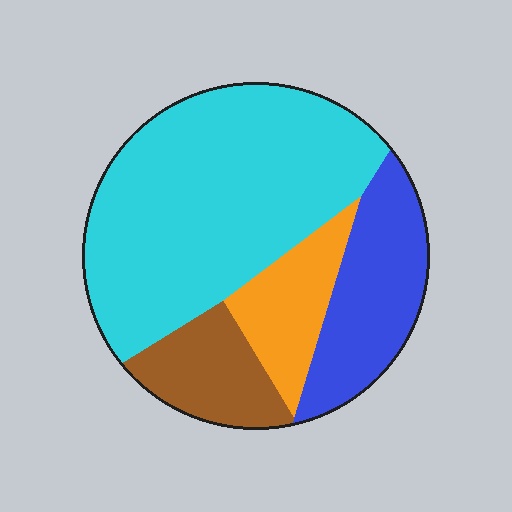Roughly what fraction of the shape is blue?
Blue takes up about one fifth (1/5) of the shape.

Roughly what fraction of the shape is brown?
Brown covers around 15% of the shape.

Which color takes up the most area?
Cyan, at roughly 55%.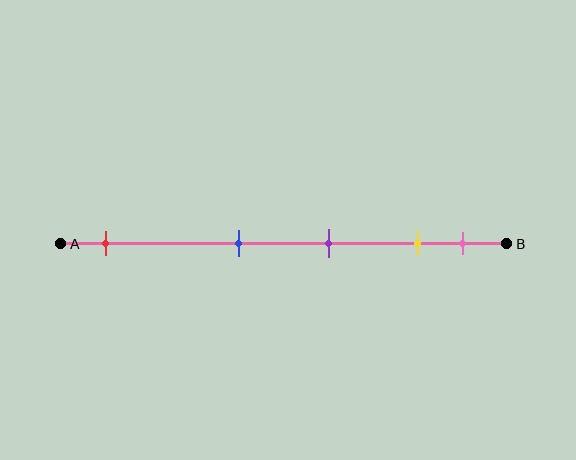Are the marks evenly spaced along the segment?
No, the marks are not evenly spaced.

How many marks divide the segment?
There are 5 marks dividing the segment.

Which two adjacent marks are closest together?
The yellow and pink marks are the closest adjacent pair.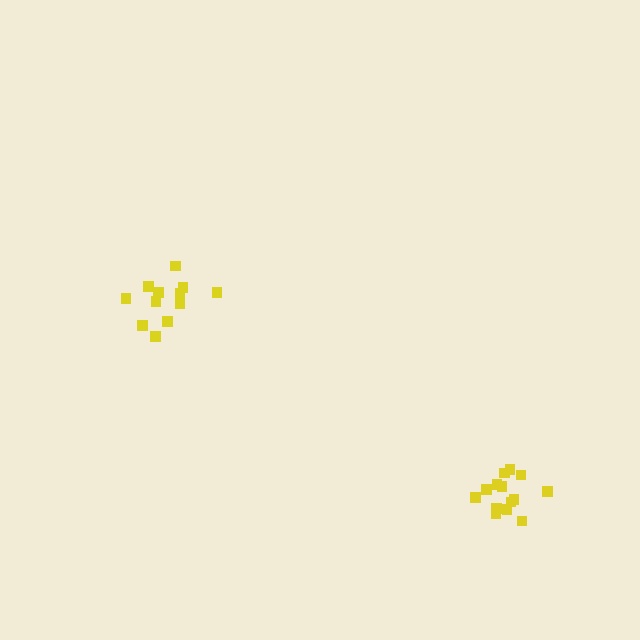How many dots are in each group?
Group 1: 12 dots, Group 2: 14 dots (26 total).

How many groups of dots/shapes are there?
There are 2 groups.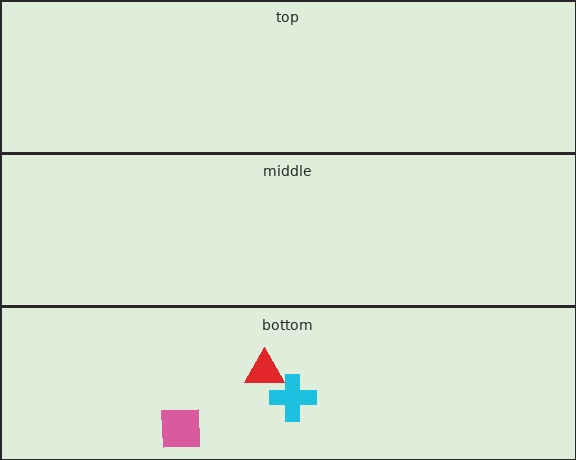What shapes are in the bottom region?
The red triangle, the pink square, the cyan cross.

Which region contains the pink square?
The bottom region.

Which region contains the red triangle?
The bottom region.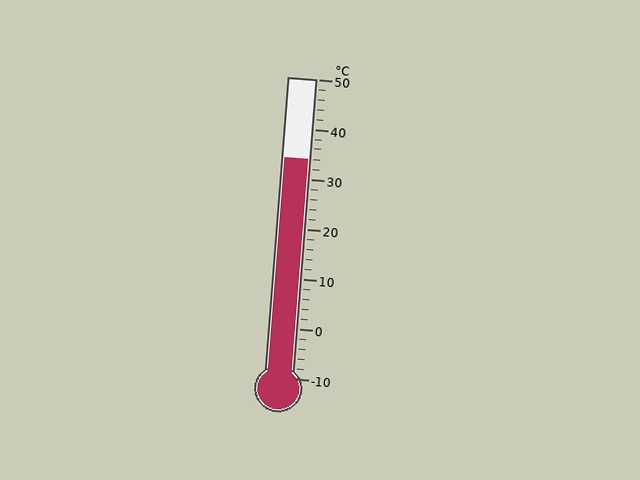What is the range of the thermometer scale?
The thermometer scale ranges from -10°C to 50°C.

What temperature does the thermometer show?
The thermometer shows approximately 34°C.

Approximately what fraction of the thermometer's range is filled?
The thermometer is filled to approximately 75% of its range.